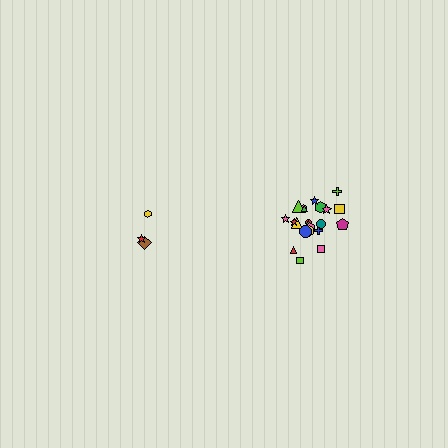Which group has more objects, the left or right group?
The right group.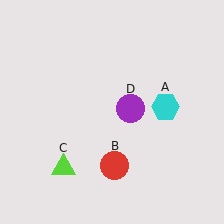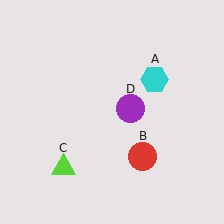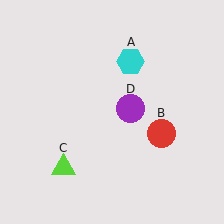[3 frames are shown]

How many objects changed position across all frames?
2 objects changed position: cyan hexagon (object A), red circle (object B).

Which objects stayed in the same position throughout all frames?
Lime triangle (object C) and purple circle (object D) remained stationary.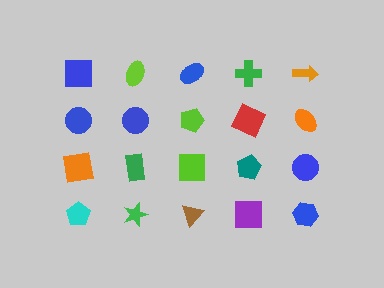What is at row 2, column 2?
A blue circle.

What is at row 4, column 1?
A cyan pentagon.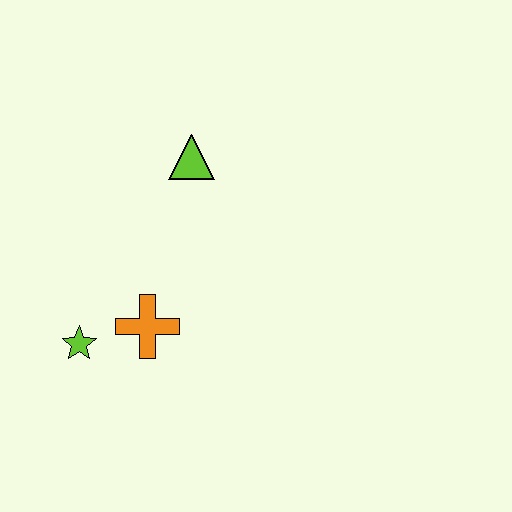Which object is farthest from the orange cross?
The lime triangle is farthest from the orange cross.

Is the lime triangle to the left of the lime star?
No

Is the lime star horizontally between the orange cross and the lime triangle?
No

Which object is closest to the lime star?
The orange cross is closest to the lime star.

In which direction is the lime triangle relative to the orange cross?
The lime triangle is above the orange cross.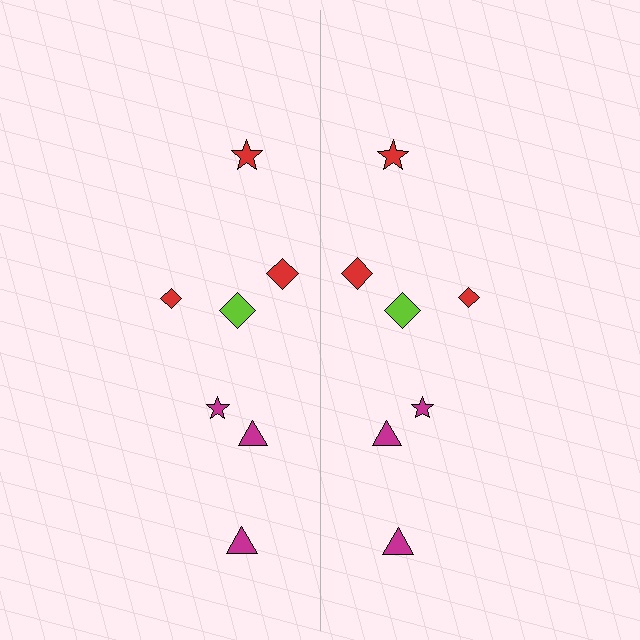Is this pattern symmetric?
Yes, this pattern has bilateral (reflection) symmetry.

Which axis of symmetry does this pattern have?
The pattern has a vertical axis of symmetry running through the center of the image.